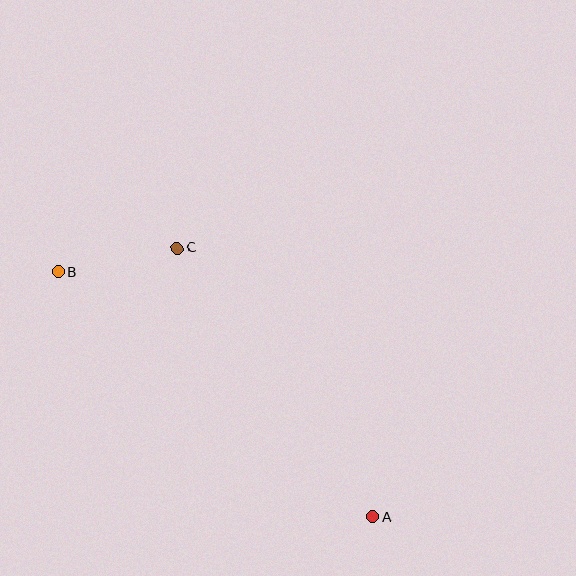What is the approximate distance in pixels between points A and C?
The distance between A and C is approximately 333 pixels.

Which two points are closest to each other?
Points B and C are closest to each other.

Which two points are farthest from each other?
Points A and B are farthest from each other.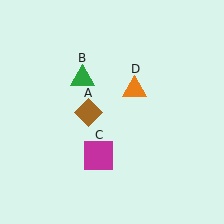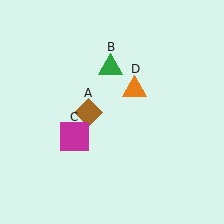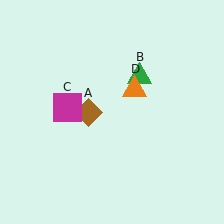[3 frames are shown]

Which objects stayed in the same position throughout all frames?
Brown diamond (object A) and orange triangle (object D) remained stationary.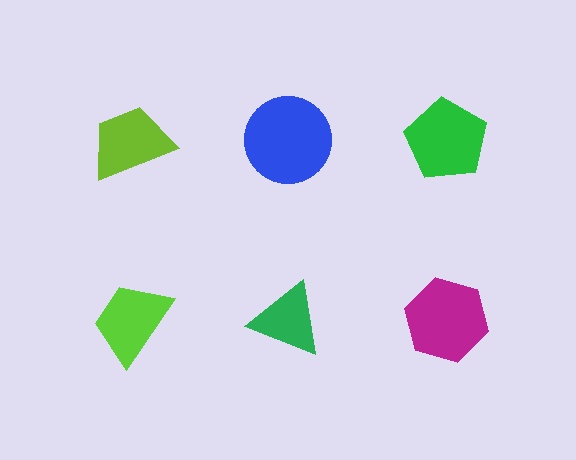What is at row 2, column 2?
A green triangle.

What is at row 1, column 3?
A green pentagon.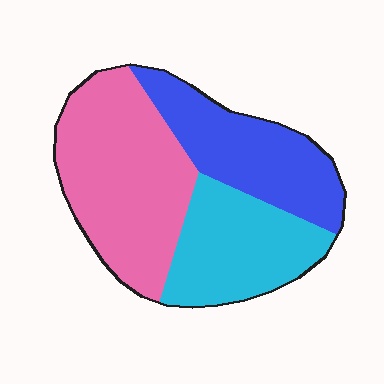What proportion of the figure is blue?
Blue covers roughly 30% of the figure.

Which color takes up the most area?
Pink, at roughly 45%.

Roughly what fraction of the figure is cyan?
Cyan covers 28% of the figure.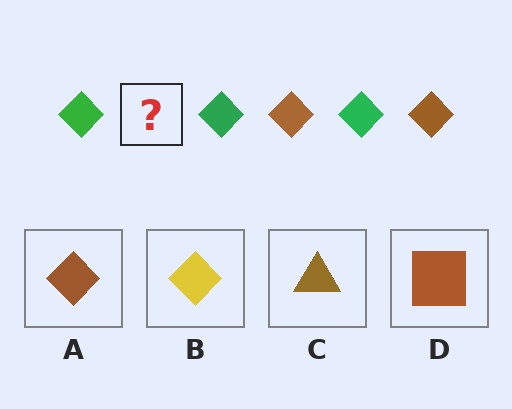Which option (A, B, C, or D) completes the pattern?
A.